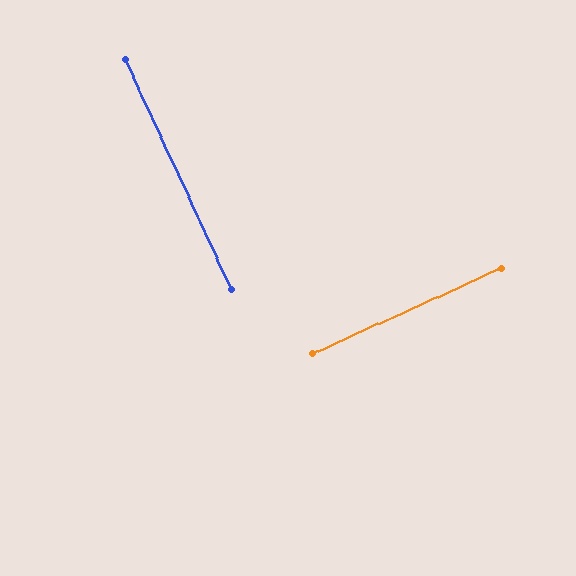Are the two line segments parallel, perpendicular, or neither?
Perpendicular — they meet at approximately 89°.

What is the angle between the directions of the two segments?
Approximately 89 degrees.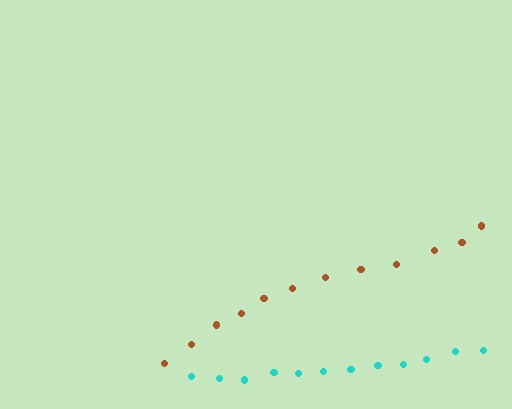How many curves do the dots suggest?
There are 2 distinct paths.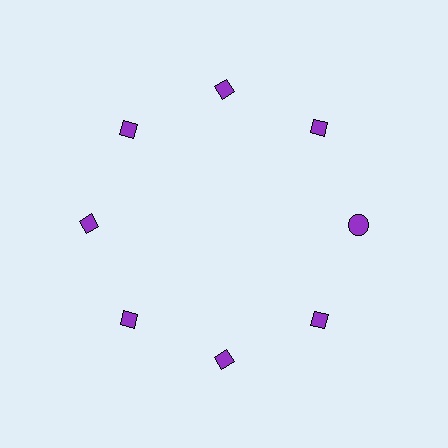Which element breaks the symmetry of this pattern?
The purple circle at roughly the 3 o'clock position breaks the symmetry. All other shapes are purple diamonds.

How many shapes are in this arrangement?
There are 8 shapes arranged in a ring pattern.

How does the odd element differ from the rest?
It has a different shape: circle instead of diamond.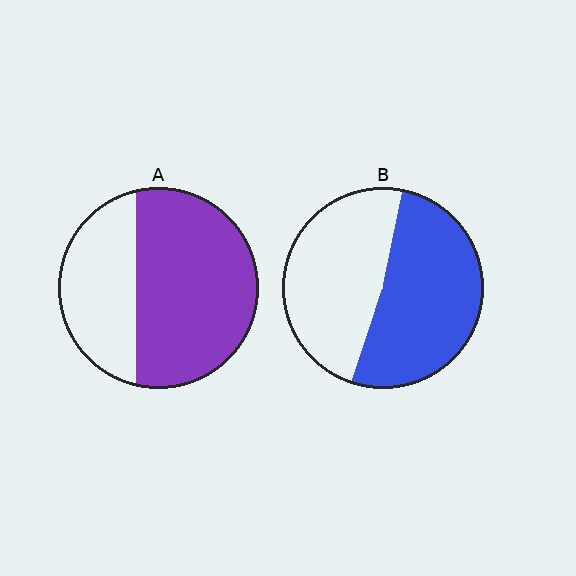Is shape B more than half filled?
Roughly half.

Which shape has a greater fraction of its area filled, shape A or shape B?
Shape A.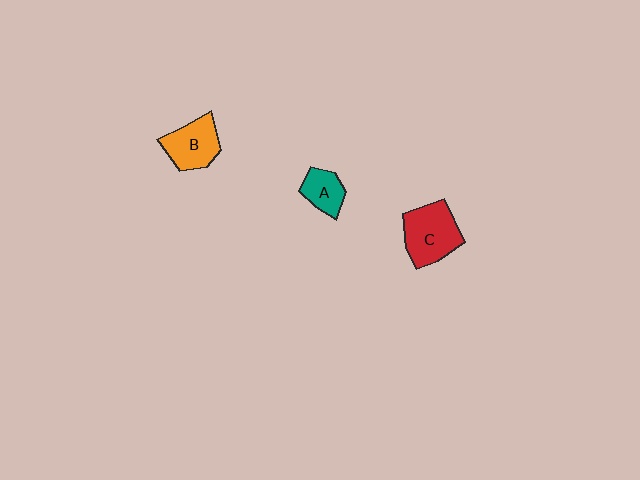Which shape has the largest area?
Shape C (red).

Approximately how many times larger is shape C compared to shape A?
Approximately 1.9 times.